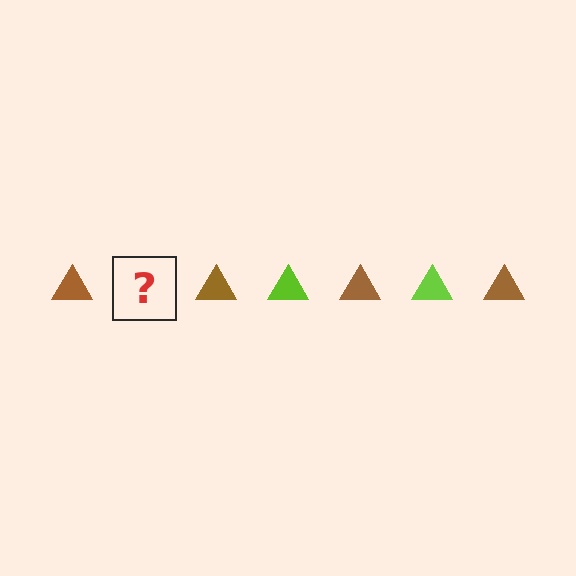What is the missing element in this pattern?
The missing element is a lime triangle.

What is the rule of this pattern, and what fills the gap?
The rule is that the pattern cycles through brown, lime triangles. The gap should be filled with a lime triangle.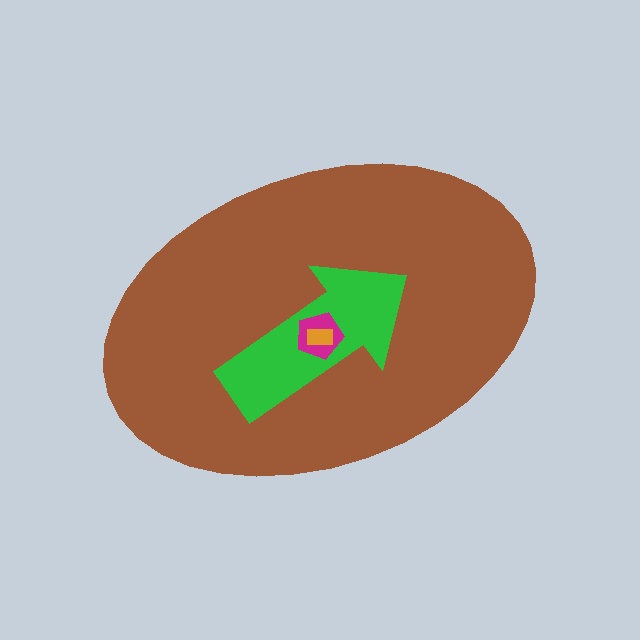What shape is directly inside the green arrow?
The magenta pentagon.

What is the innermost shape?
The orange rectangle.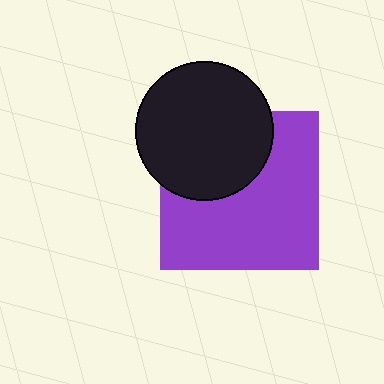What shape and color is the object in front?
The object in front is a black circle.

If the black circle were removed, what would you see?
You would see the complete purple square.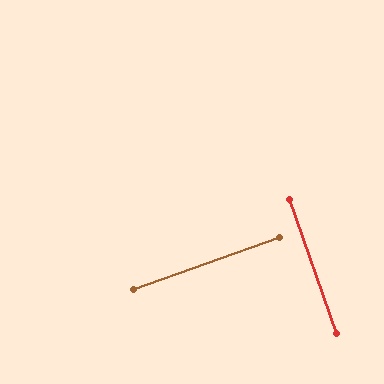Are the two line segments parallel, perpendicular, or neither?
Perpendicular — they meet at approximately 90°.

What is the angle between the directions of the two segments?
Approximately 90 degrees.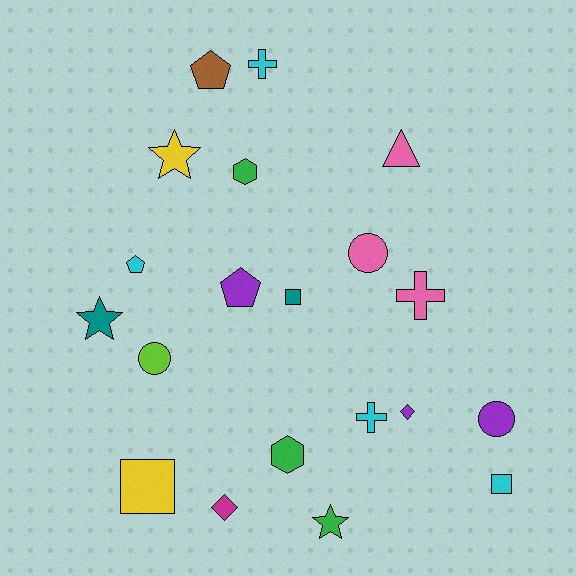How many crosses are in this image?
There are 3 crosses.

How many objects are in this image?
There are 20 objects.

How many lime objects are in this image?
There is 1 lime object.